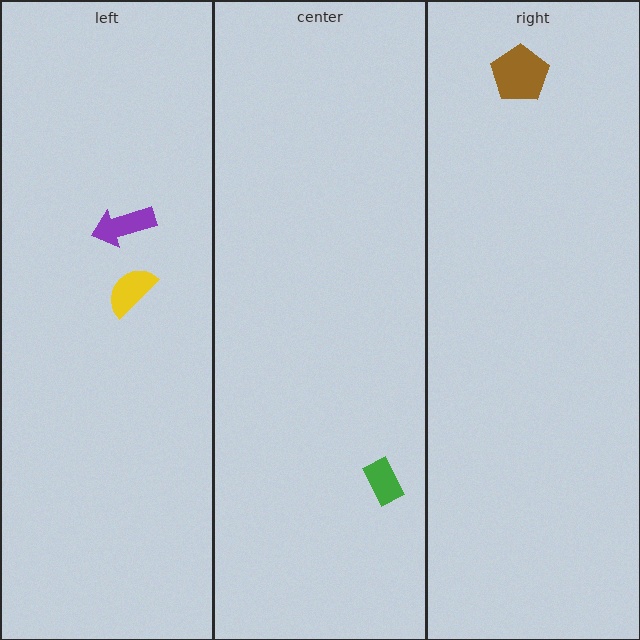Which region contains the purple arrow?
The left region.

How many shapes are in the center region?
1.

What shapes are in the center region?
The green rectangle.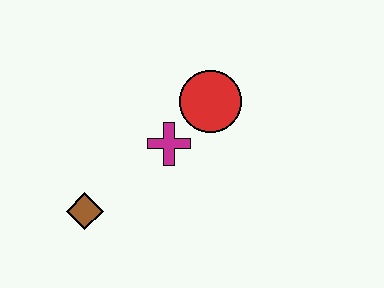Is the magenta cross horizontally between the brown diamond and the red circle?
Yes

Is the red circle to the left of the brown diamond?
No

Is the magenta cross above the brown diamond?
Yes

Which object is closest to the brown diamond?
The magenta cross is closest to the brown diamond.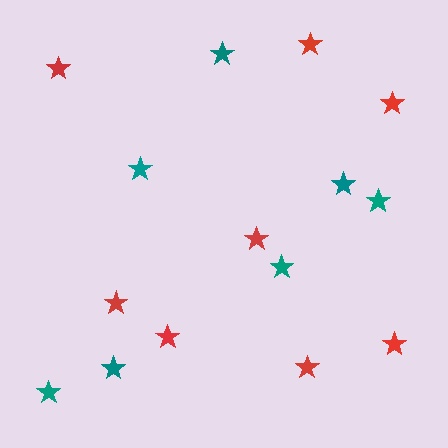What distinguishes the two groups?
There are 2 groups: one group of teal stars (7) and one group of red stars (8).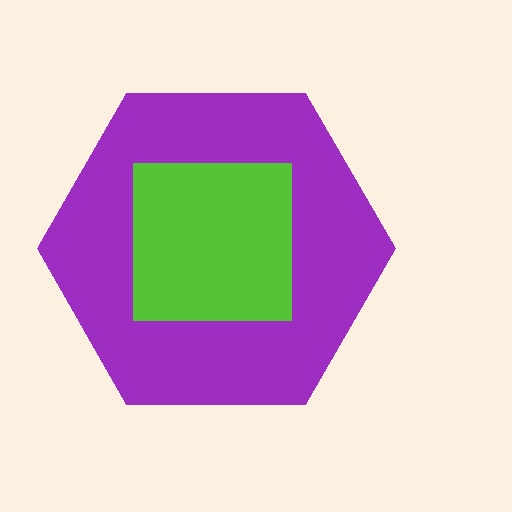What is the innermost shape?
The lime square.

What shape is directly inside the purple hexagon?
The lime square.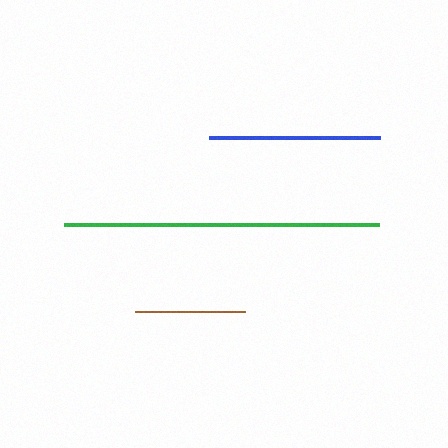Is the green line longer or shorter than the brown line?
The green line is longer than the brown line.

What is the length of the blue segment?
The blue segment is approximately 171 pixels long.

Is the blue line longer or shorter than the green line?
The green line is longer than the blue line.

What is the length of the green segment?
The green segment is approximately 315 pixels long.